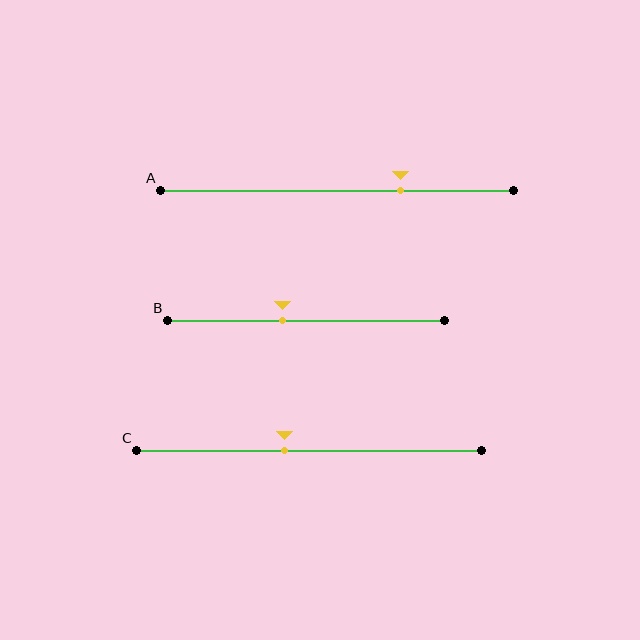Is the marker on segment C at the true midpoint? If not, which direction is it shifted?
No, the marker on segment C is shifted to the left by about 7% of the segment length.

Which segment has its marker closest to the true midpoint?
Segment C has its marker closest to the true midpoint.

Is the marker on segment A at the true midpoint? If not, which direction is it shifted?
No, the marker on segment A is shifted to the right by about 18% of the segment length.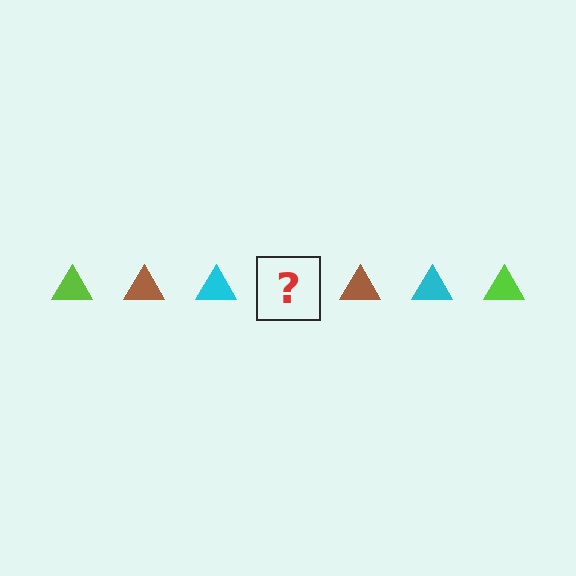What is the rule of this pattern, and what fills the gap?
The rule is that the pattern cycles through lime, brown, cyan triangles. The gap should be filled with a lime triangle.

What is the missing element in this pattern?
The missing element is a lime triangle.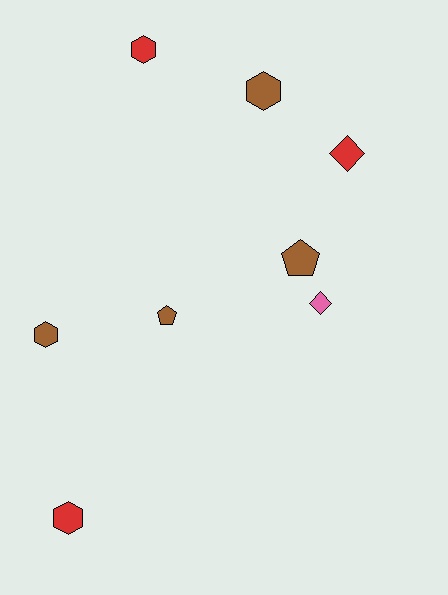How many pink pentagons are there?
There are no pink pentagons.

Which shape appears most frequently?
Hexagon, with 4 objects.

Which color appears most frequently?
Brown, with 4 objects.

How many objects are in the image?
There are 8 objects.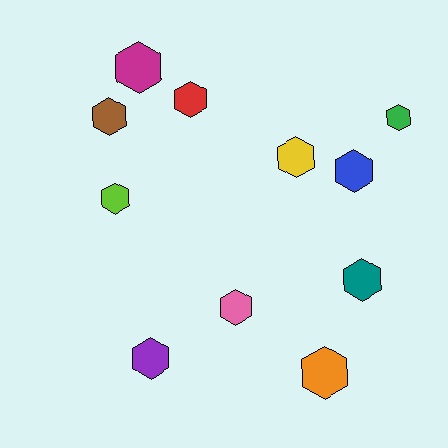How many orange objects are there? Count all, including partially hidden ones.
There is 1 orange object.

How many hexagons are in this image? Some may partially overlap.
There are 11 hexagons.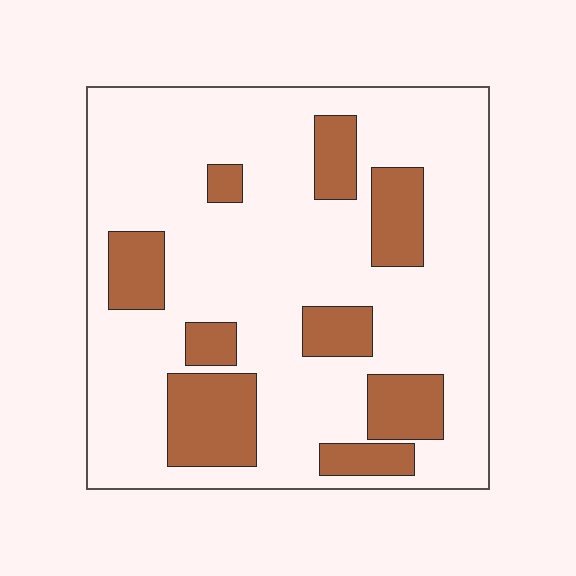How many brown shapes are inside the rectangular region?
9.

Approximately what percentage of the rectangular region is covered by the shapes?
Approximately 25%.